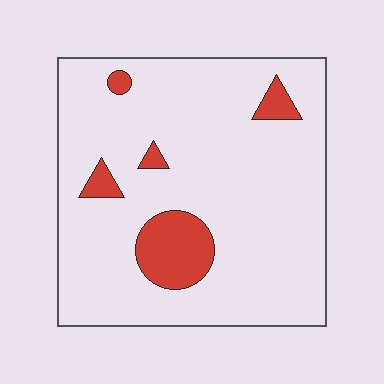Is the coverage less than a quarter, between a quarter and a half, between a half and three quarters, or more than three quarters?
Less than a quarter.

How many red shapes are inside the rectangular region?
5.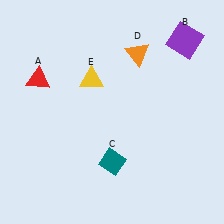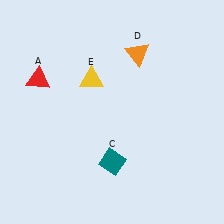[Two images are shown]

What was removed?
The purple square (B) was removed in Image 2.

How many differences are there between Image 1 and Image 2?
There is 1 difference between the two images.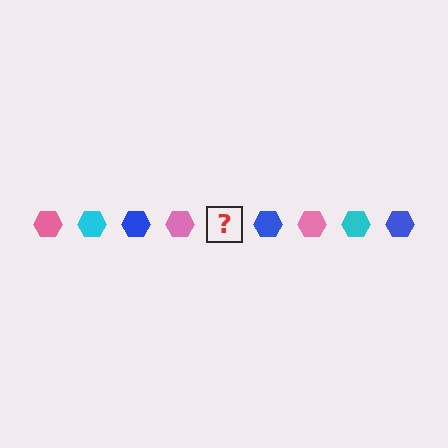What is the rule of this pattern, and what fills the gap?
The rule is that the pattern cycles through pink, cyan, blue hexagons. The gap should be filled with a cyan hexagon.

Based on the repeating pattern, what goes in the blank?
The blank should be a cyan hexagon.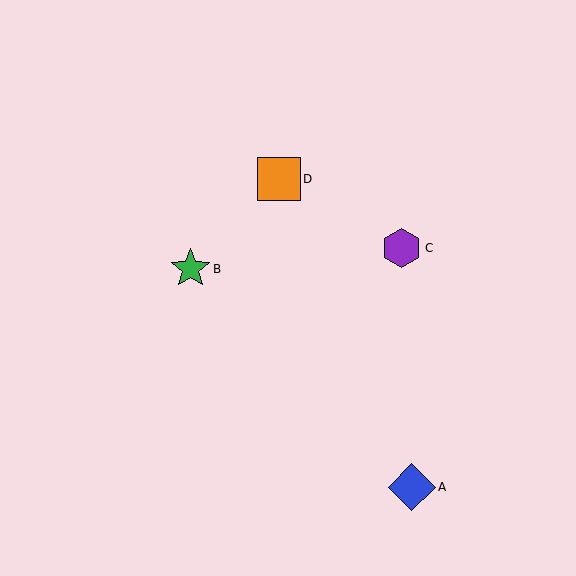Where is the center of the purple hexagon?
The center of the purple hexagon is at (402, 248).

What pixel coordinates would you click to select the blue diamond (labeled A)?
Click at (412, 487) to select the blue diamond A.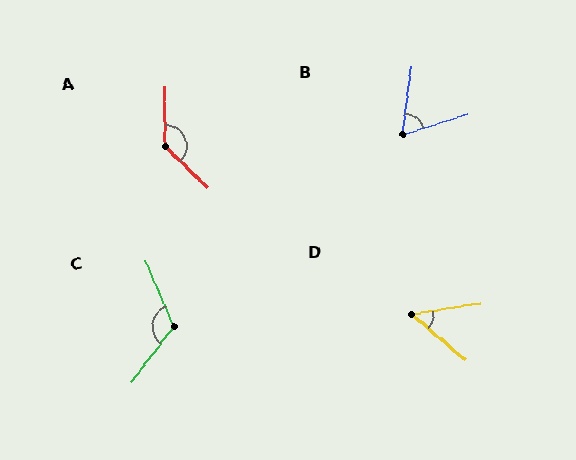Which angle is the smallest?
D, at approximately 49 degrees.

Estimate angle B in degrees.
Approximately 65 degrees.